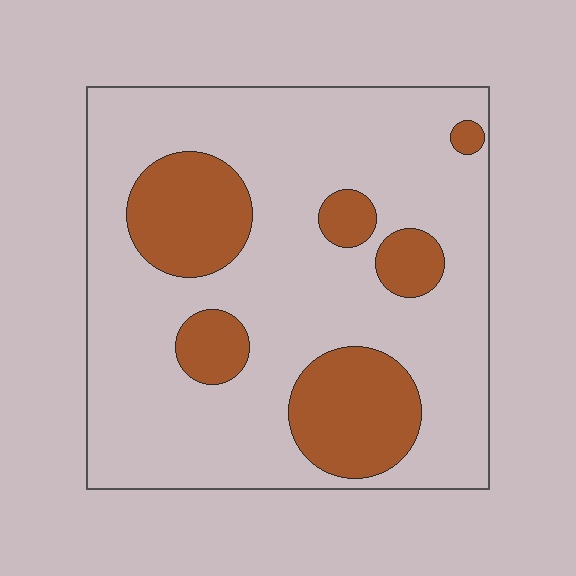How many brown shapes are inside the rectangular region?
6.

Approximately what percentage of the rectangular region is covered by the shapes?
Approximately 25%.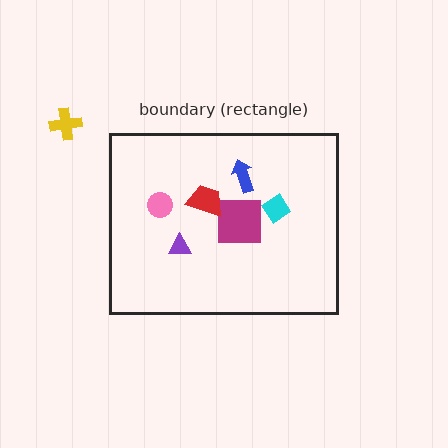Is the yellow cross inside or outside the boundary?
Outside.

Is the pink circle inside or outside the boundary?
Inside.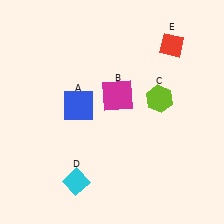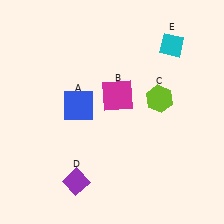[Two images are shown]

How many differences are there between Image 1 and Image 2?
There are 2 differences between the two images.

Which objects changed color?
D changed from cyan to purple. E changed from red to cyan.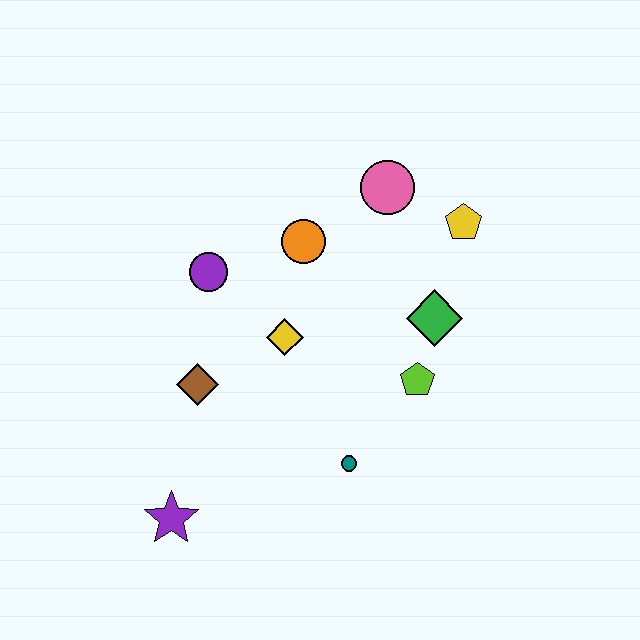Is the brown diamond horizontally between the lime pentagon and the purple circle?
No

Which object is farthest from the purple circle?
The yellow pentagon is farthest from the purple circle.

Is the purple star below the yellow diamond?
Yes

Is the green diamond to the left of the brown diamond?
No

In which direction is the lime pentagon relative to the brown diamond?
The lime pentagon is to the right of the brown diamond.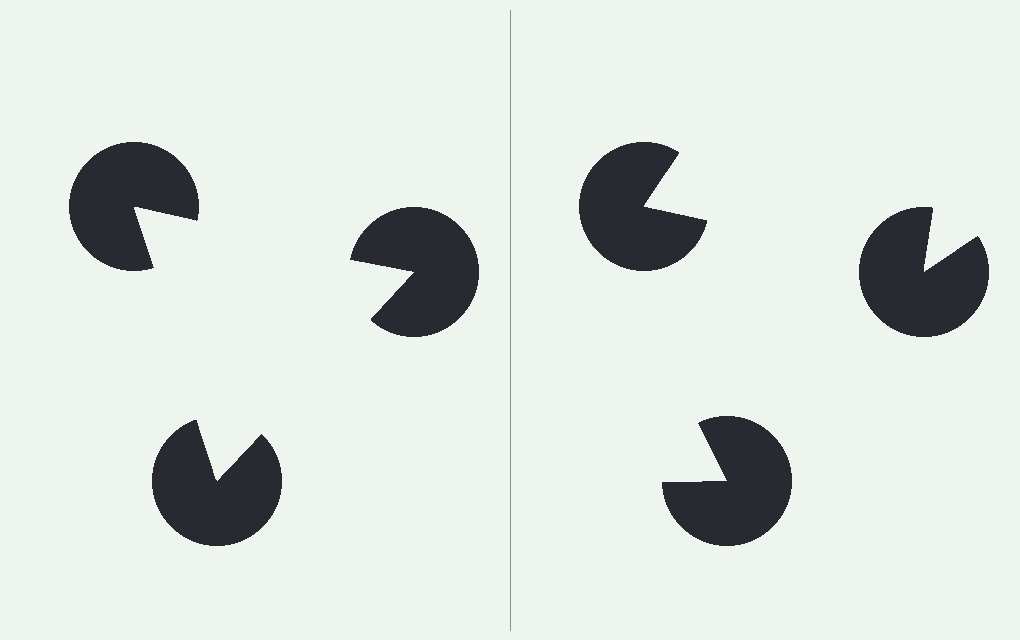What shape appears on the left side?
An illusory triangle.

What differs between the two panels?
The pac-man discs are positioned identically on both sides; only the wedge orientations differ. On the left they align to a triangle; on the right they are misaligned.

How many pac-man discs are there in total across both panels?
6 — 3 on each side.